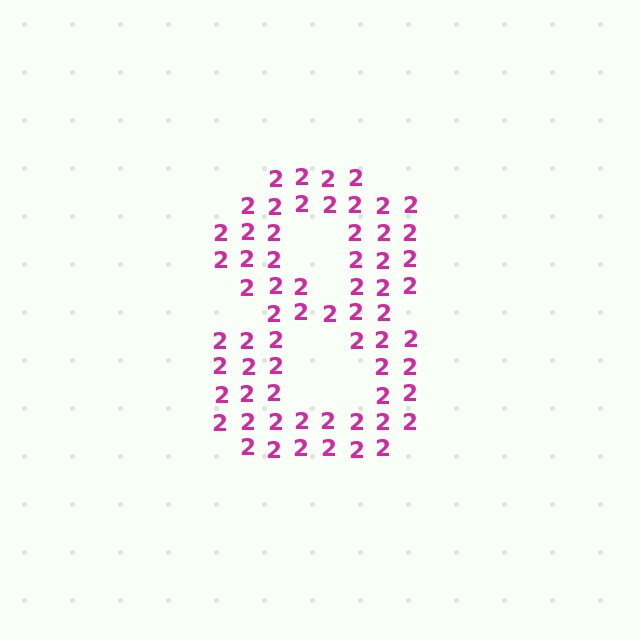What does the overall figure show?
The overall figure shows the digit 8.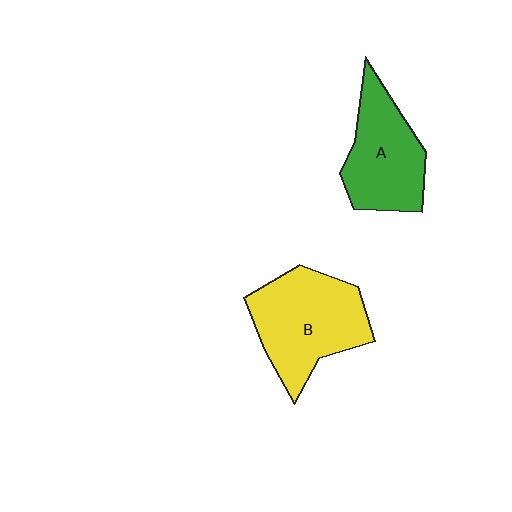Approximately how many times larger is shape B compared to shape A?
Approximately 1.2 times.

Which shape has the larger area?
Shape B (yellow).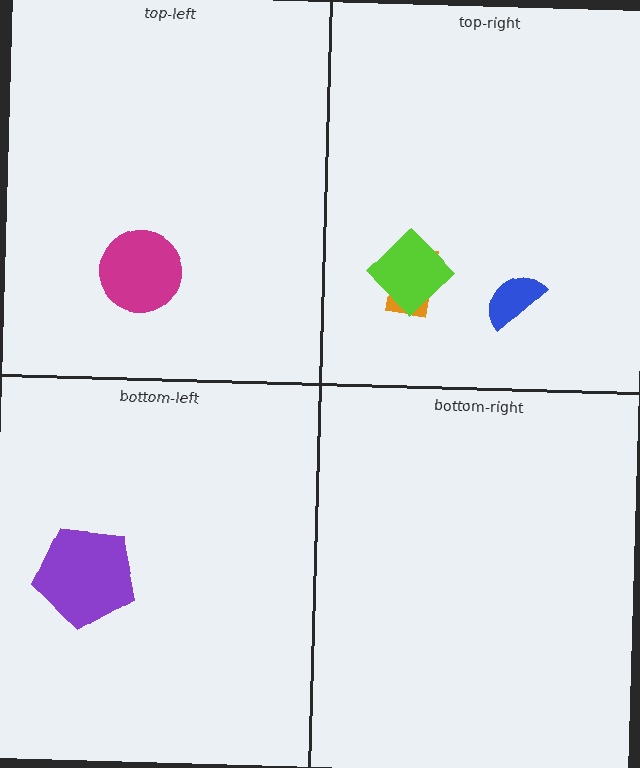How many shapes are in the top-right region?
3.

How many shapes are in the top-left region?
1.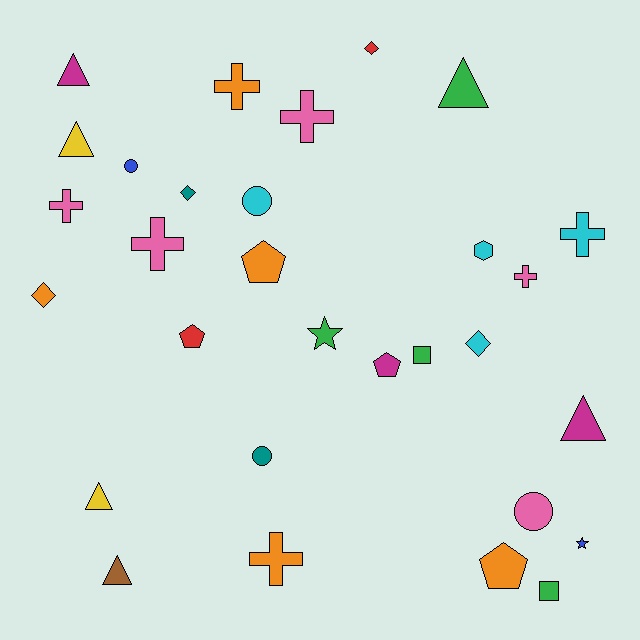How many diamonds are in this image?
There are 4 diamonds.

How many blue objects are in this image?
There are 2 blue objects.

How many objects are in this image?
There are 30 objects.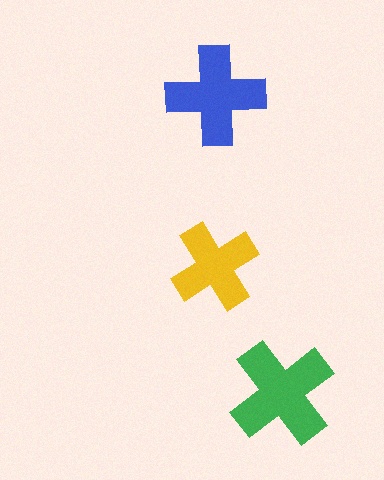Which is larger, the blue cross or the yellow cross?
The blue one.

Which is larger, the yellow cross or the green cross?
The green one.